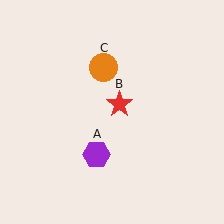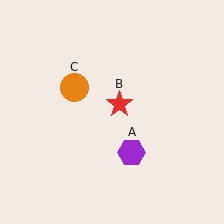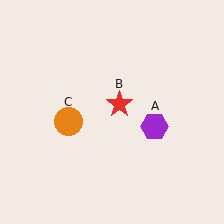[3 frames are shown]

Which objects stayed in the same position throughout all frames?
Red star (object B) remained stationary.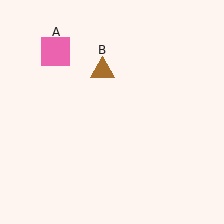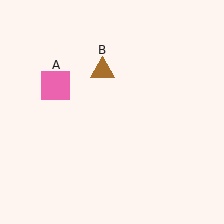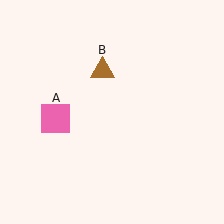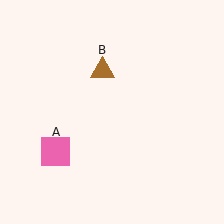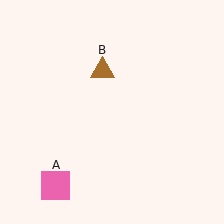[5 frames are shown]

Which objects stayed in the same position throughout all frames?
Brown triangle (object B) remained stationary.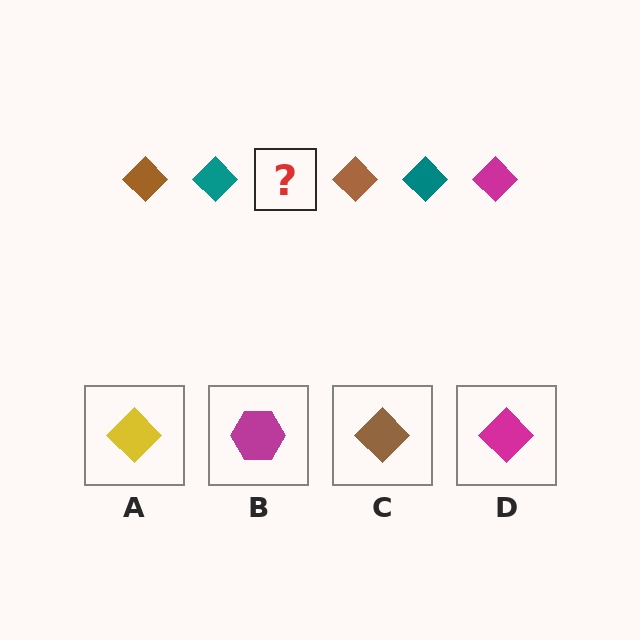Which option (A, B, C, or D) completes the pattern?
D.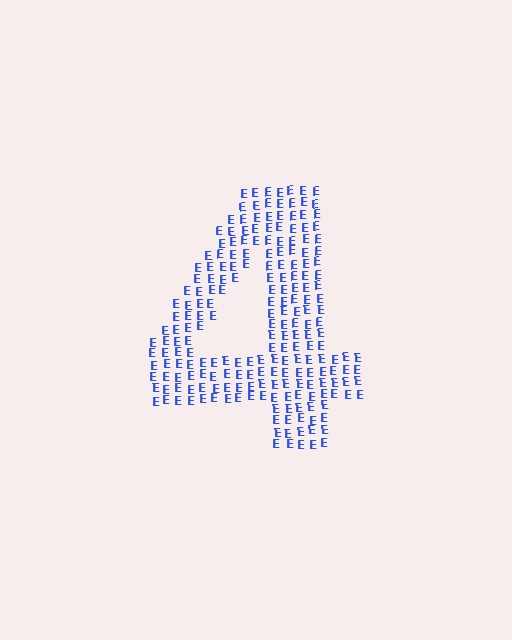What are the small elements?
The small elements are letter E's.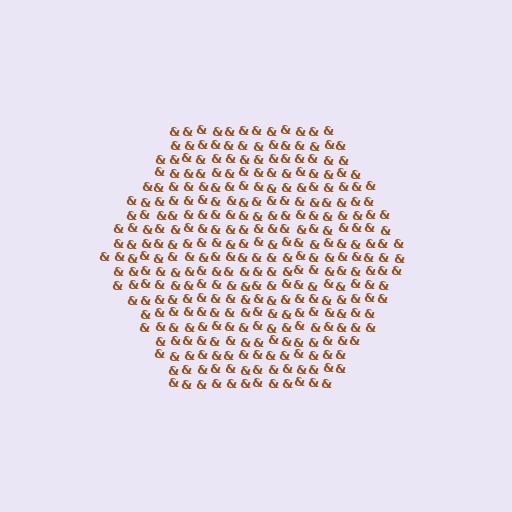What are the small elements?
The small elements are ampersands.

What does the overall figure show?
The overall figure shows a hexagon.